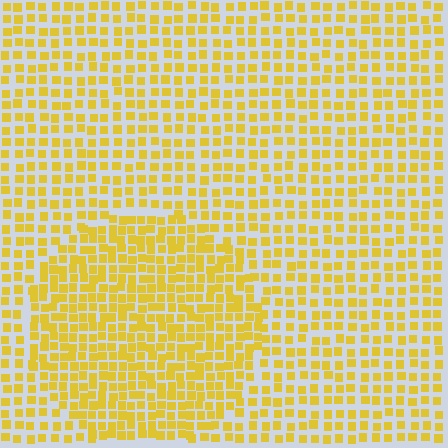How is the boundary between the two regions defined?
The boundary is defined by a change in element density (approximately 1.6x ratio). All elements are the same color, size, and shape.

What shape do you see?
I see a circle.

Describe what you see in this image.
The image contains small yellow elements arranged at two different densities. A circle-shaped region is visible where the elements are more densely packed than the surrounding area.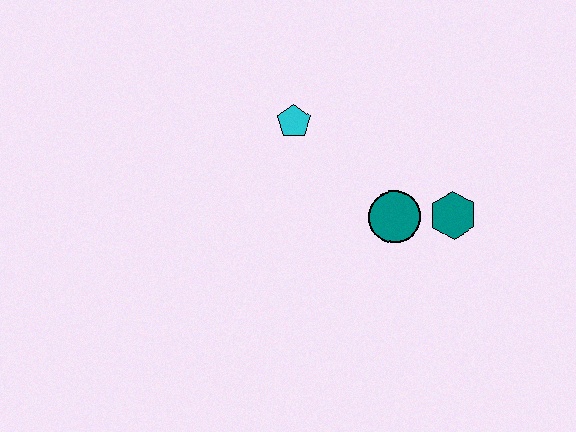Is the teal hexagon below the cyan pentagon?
Yes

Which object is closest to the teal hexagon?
The teal circle is closest to the teal hexagon.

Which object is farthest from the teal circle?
The cyan pentagon is farthest from the teal circle.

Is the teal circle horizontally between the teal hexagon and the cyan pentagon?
Yes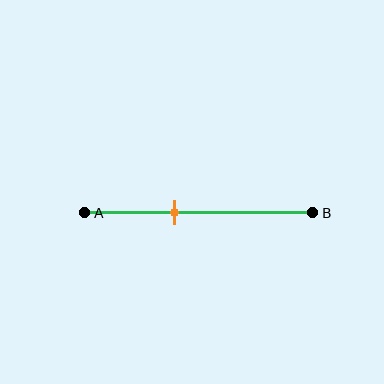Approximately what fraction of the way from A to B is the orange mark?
The orange mark is approximately 40% of the way from A to B.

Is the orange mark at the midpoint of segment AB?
No, the mark is at about 40% from A, not at the 50% midpoint.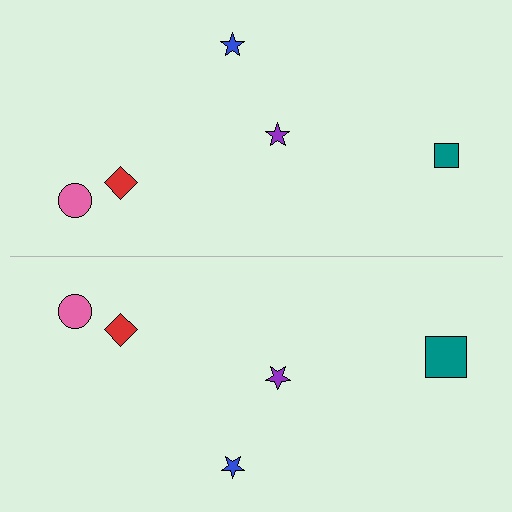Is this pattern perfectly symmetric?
No, the pattern is not perfectly symmetric. The teal square on the bottom side has a different size than its mirror counterpart.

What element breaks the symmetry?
The teal square on the bottom side has a different size than its mirror counterpart.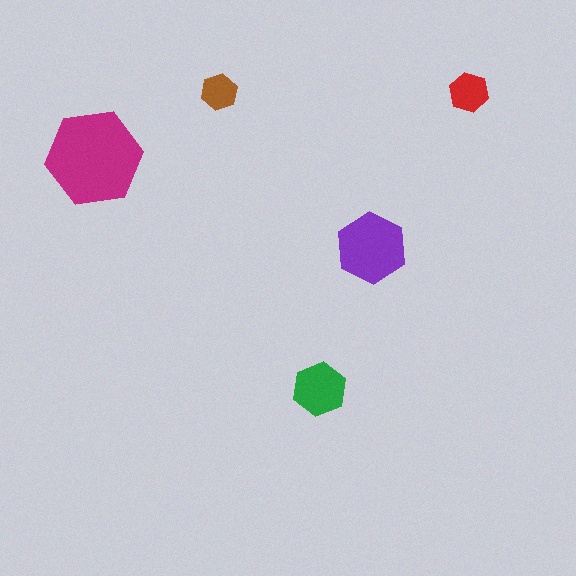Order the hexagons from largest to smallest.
the magenta one, the purple one, the green one, the red one, the brown one.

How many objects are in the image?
There are 5 objects in the image.